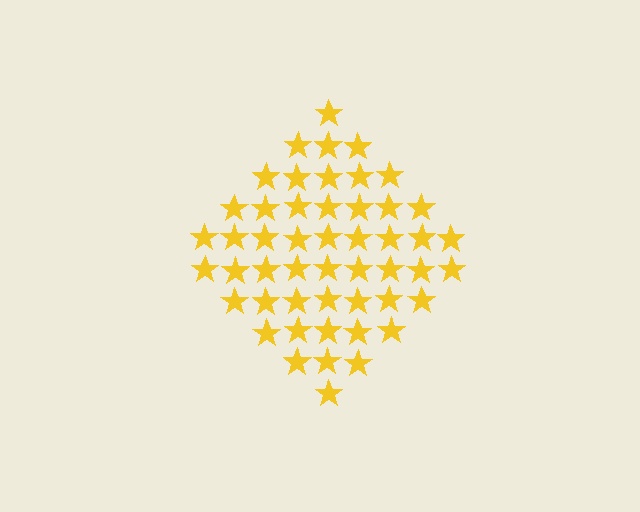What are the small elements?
The small elements are stars.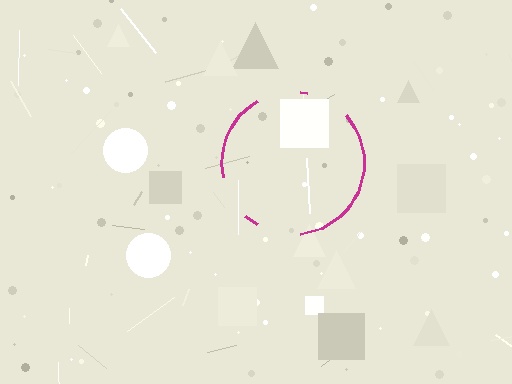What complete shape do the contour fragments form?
The contour fragments form a circle.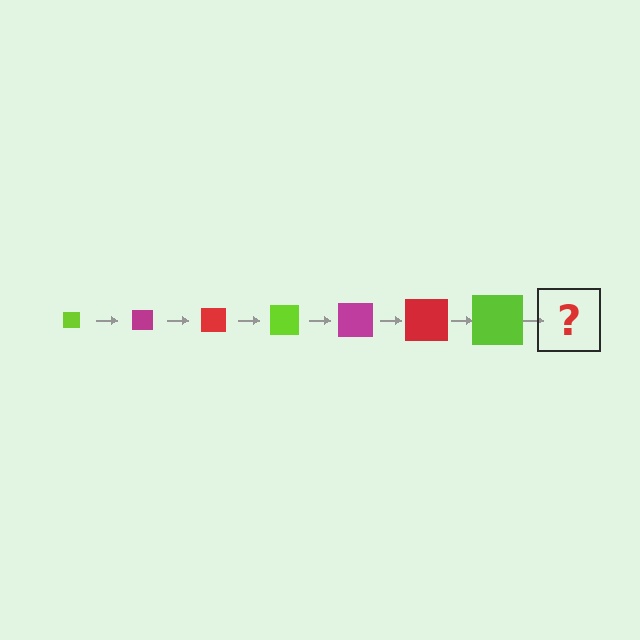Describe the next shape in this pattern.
It should be a magenta square, larger than the previous one.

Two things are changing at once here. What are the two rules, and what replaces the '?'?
The two rules are that the square grows larger each step and the color cycles through lime, magenta, and red. The '?' should be a magenta square, larger than the previous one.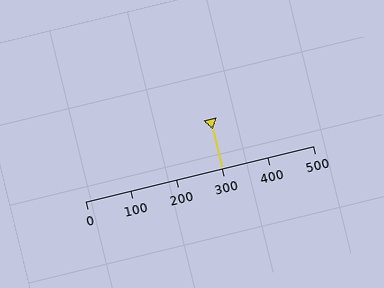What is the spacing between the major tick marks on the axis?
The major ticks are spaced 100 apart.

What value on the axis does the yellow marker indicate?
The marker indicates approximately 300.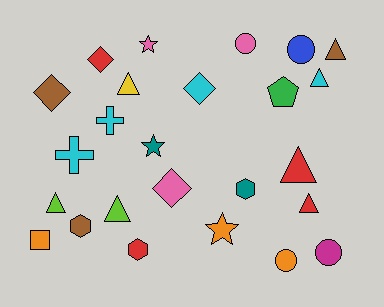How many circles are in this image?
There are 4 circles.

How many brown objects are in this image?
There are 3 brown objects.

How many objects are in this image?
There are 25 objects.